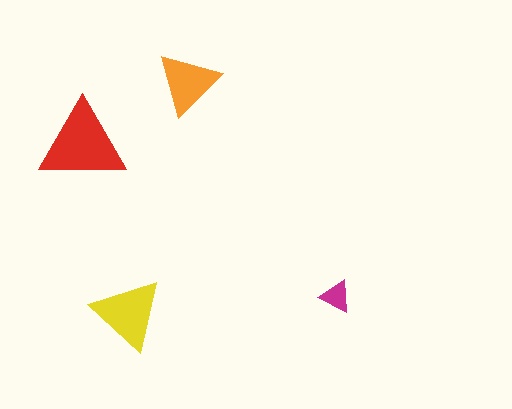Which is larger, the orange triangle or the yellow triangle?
The yellow one.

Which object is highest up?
The orange triangle is topmost.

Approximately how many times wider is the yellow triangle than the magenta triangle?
About 2 times wider.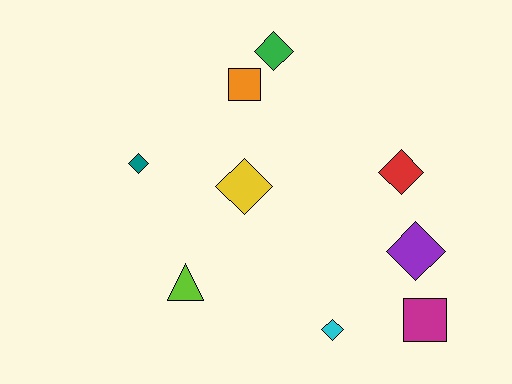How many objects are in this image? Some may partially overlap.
There are 9 objects.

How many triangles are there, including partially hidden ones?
There is 1 triangle.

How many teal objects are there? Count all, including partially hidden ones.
There is 1 teal object.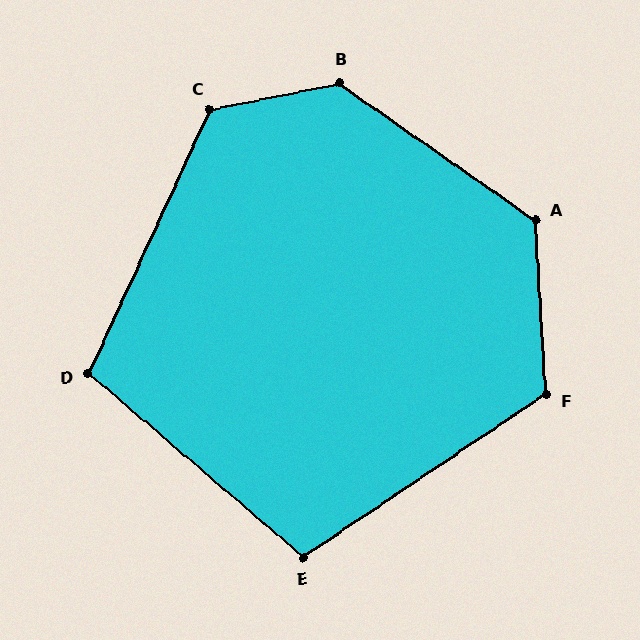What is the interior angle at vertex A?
Approximately 128 degrees (obtuse).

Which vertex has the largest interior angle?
B, at approximately 133 degrees.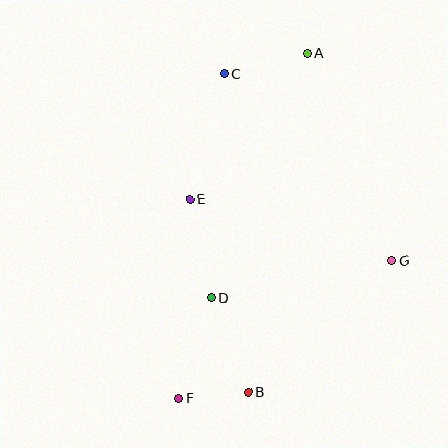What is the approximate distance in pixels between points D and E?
The distance between D and E is approximately 101 pixels.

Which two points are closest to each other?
Points B and F are closest to each other.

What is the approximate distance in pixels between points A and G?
The distance between A and G is approximately 224 pixels.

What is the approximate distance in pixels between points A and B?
The distance between A and B is approximately 344 pixels.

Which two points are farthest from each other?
Points A and F are farthest from each other.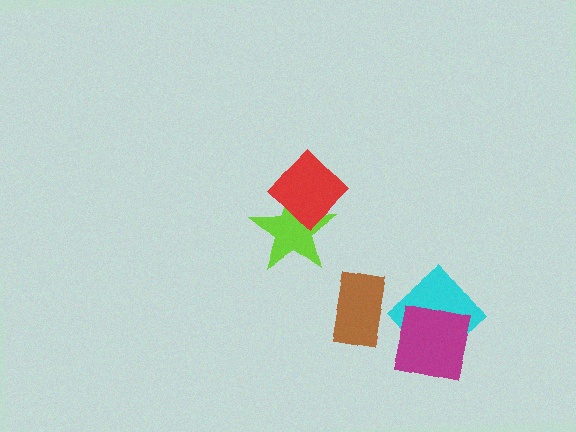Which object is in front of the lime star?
The red diamond is in front of the lime star.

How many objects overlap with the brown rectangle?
0 objects overlap with the brown rectangle.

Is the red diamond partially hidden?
No, no other shape covers it.